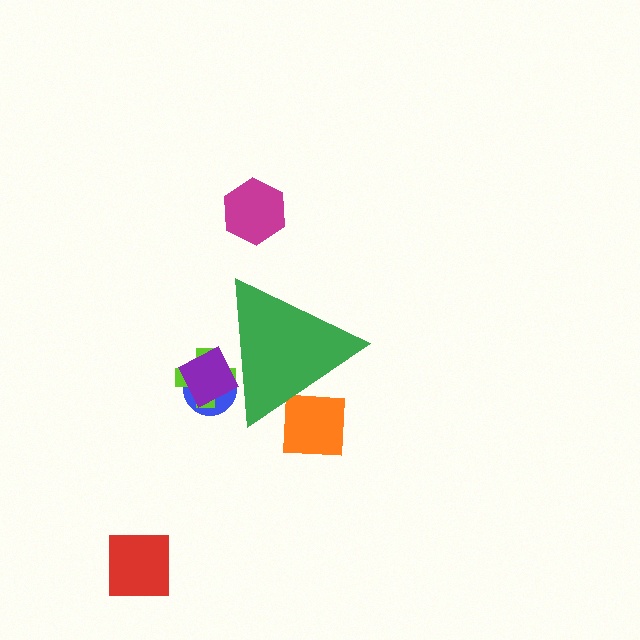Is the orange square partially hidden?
Yes, the orange square is partially hidden behind the green triangle.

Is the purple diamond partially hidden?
Yes, the purple diamond is partially hidden behind the green triangle.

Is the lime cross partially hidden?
Yes, the lime cross is partially hidden behind the green triangle.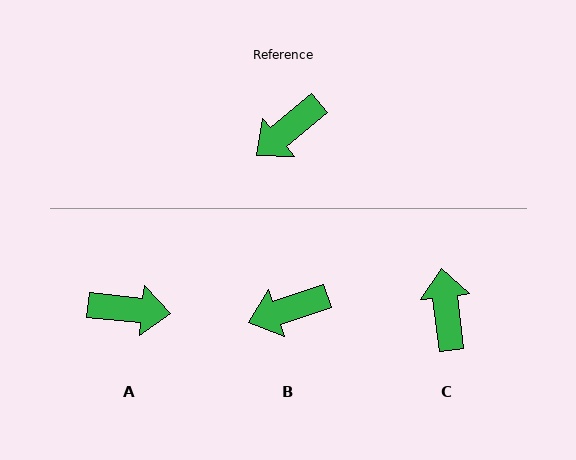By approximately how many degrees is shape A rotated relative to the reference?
Approximately 134 degrees counter-clockwise.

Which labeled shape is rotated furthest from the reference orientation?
A, about 134 degrees away.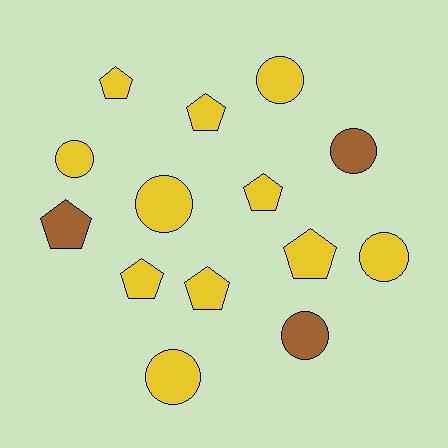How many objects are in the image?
There are 14 objects.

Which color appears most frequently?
Yellow, with 11 objects.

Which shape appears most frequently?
Circle, with 7 objects.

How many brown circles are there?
There are 2 brown circles.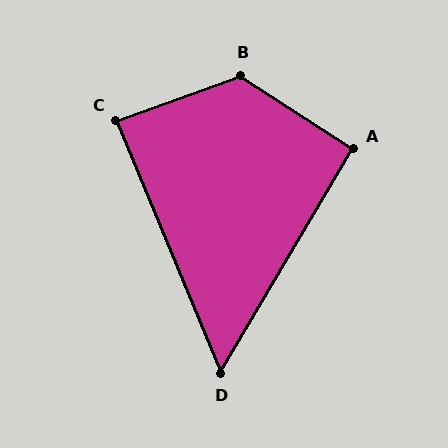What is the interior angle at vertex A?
Approximately 93 degrees (approximately right).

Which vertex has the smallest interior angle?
D, at approximately 53 degrees.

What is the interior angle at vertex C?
Approximately 87 degrees (approximately right).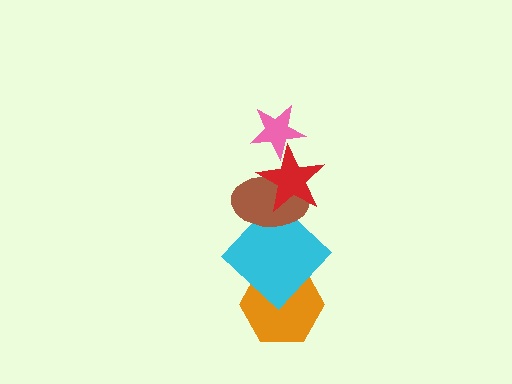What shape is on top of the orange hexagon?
The cyan diamond is on top of the orange hexagon.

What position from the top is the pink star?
The pink star is 1st from the top.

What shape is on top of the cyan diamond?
The brown ellipse is on top of the cyan diamond.